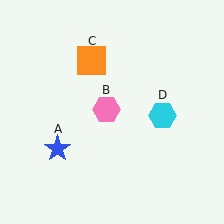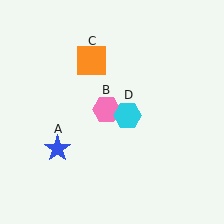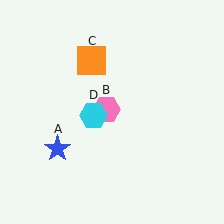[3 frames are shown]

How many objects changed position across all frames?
1 object changed position: cyan hexagon (object D).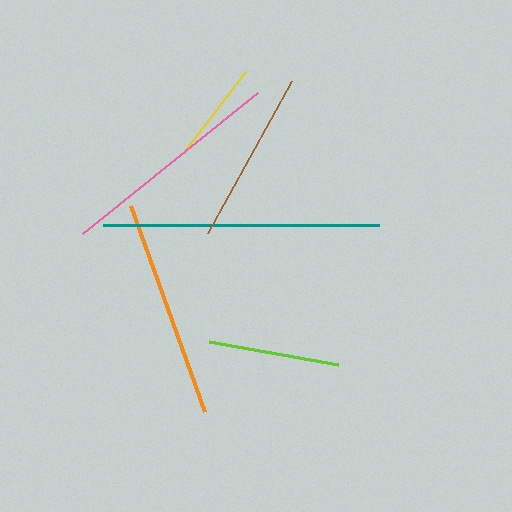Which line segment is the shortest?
The yellow line is the shortest at approximately 104 pixels.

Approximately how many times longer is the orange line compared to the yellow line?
The orange line is approximately 2.1 times the length of the yellow line.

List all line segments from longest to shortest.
From longest to shortest: teal, pink, orange, brown, lime, yellow.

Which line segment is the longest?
The teal line is the longest at approximately 275 pixels.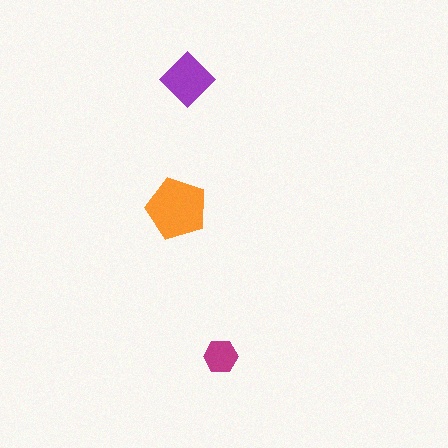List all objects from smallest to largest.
The magenta hexagon, the purple diamond, the orange pentagon.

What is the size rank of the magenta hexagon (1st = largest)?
3rd.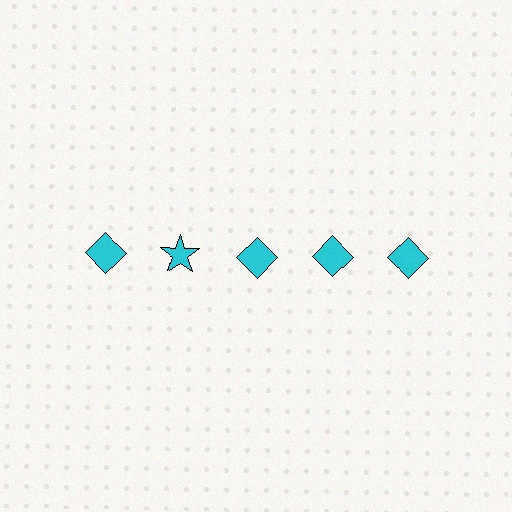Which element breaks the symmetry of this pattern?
The cyan star in the top row, second from left column breaks the symmetry. All other shapes are cyan diamonds.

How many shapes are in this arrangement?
There are 5 shapes arranged in a grid pattern.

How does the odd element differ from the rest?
It has a different shape: star instead of diamond.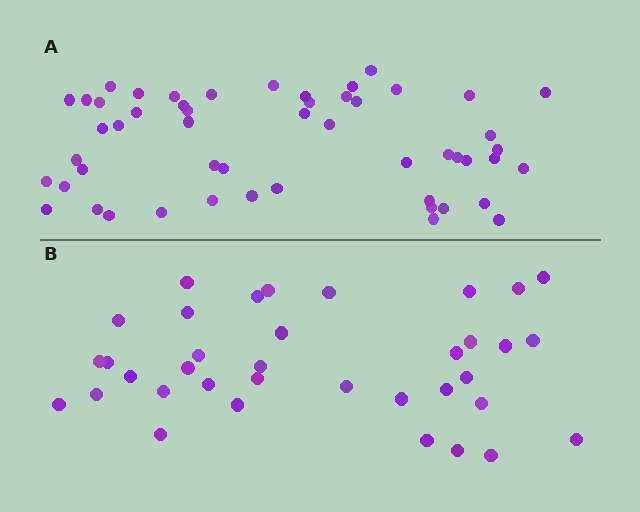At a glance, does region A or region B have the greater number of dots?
Region A (the top region) has more dots.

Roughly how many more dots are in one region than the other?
Region A has approximately 15 more dots than region B.